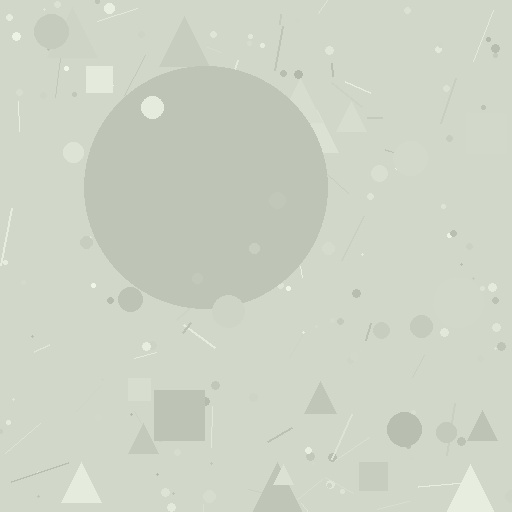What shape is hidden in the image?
A circle is hidden in the image.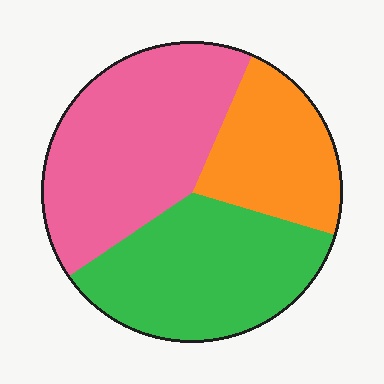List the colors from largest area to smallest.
From largest to smallest: pink, green, orange.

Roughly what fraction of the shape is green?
Green covers 36% of the shape.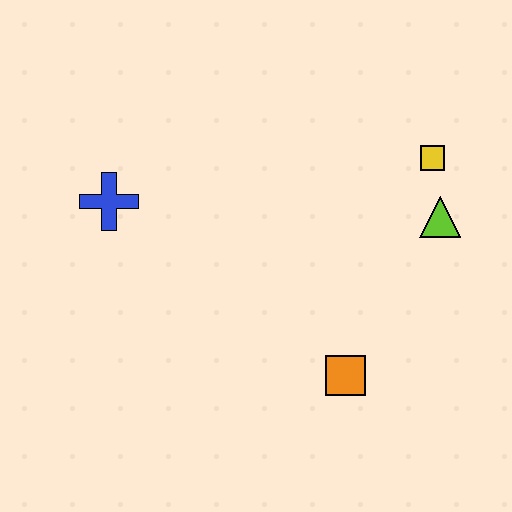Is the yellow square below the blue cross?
No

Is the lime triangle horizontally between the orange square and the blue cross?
No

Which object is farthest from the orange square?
The blue cross is farthest from the orange square.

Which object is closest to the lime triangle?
The yellow square is closest to the lime triangle.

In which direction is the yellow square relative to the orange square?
The yellow square is above the orange square.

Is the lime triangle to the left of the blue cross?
No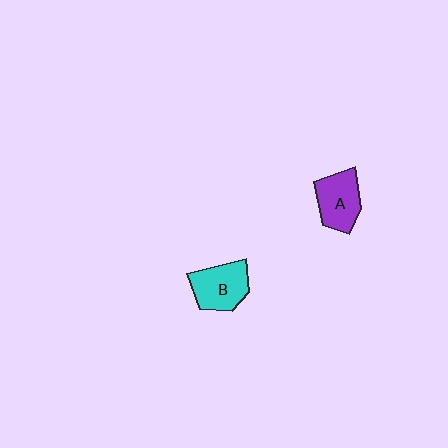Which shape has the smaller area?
Shape A (purple).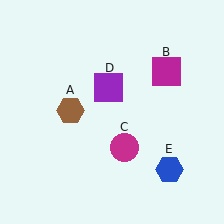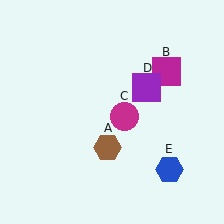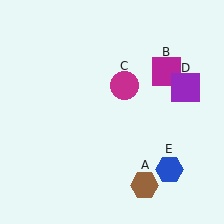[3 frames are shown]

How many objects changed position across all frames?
3 objects changed position: brown hexagon (object A), magenta circle (object C), purple square (object D).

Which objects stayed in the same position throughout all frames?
Magenta square (object B) and blue hexagon (object E) remained stationary.